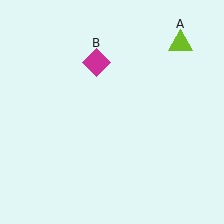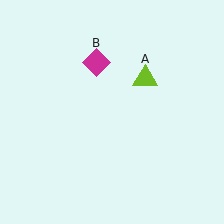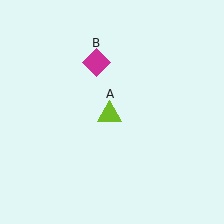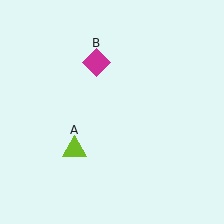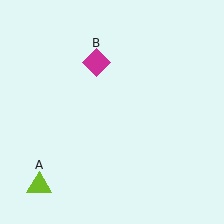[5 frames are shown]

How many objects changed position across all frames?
1 object changed position: lime triangle (object A).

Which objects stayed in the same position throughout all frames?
Magenta diamond (object B) remained stationary.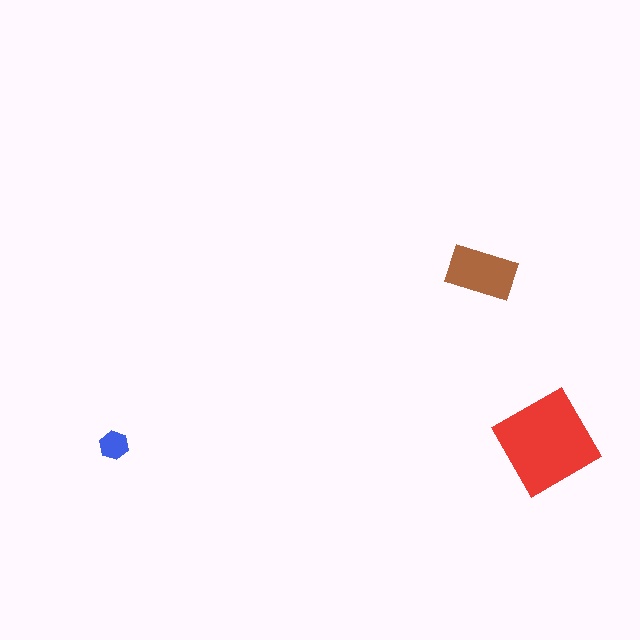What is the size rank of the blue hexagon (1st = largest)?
3rd.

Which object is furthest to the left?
The blue hexagon is leftmost.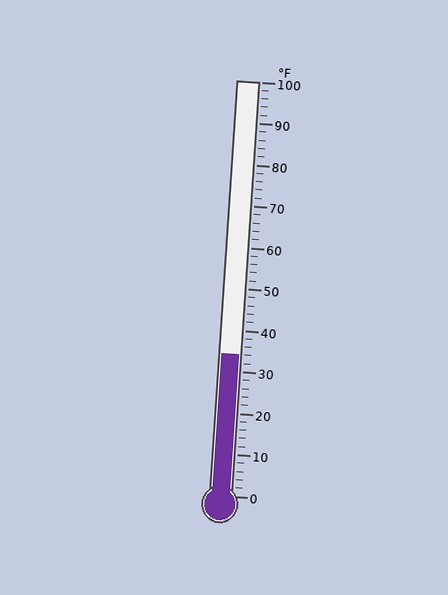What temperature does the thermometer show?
The thermometer shows approximately 34°F.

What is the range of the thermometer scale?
The thermometer scale ranges from 0°F to 100°F.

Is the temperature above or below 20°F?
The temperature is above 20°F.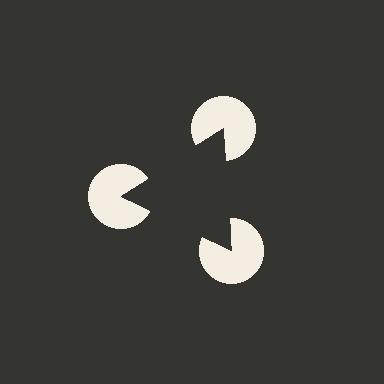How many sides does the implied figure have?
3 sides.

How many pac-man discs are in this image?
There are 3 — one at each vertex of the illusory triangle.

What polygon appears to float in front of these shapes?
An illusory triangle — its edges are inferred from the aligned wedge cuts in the pac-man discs, not physically drawn.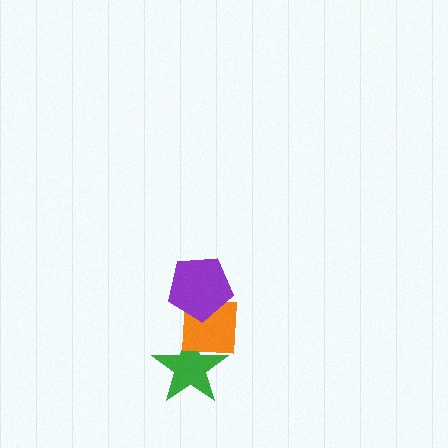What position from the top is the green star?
The green star is 3rd from the top.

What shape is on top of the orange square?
The purple pentagon is on top of the orange square.